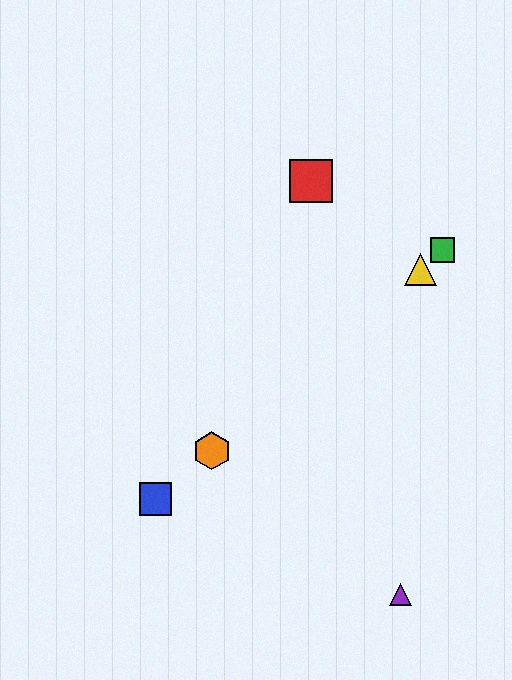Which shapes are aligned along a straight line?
The blue square, the green square, the yellow triangle, the orange hexagon are aligned along a straight line.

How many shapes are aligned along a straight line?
4 shapes (the blue square, the green square, the yellow triangle, the orange hexagon) are aligned along a straight line.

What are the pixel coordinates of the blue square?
The blue square is at (156, 499).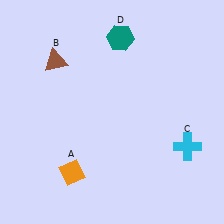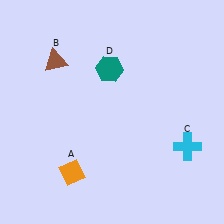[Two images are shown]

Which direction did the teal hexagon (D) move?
The teal hexagon (D) moved down.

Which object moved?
The teal hexagon (D) moved down.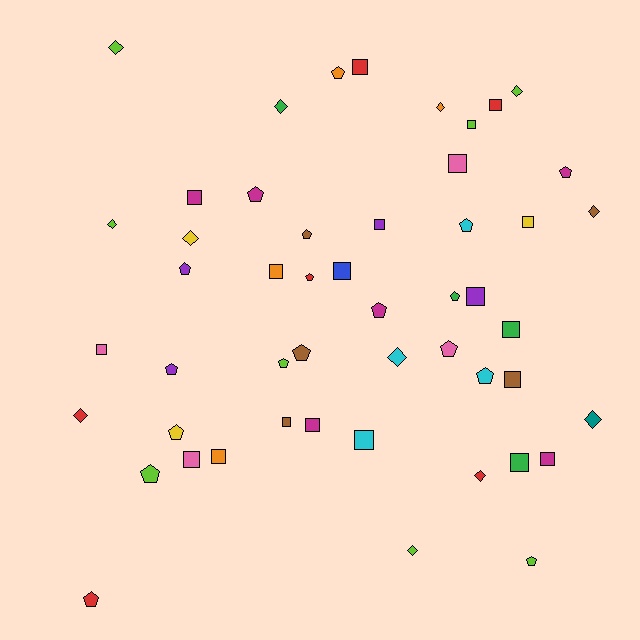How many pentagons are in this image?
There are 18 pentagons.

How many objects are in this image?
There are 50 objects.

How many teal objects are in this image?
There is 1 teal object.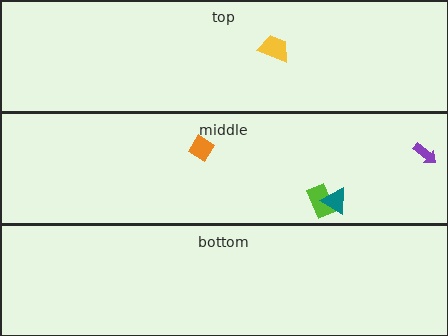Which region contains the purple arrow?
The middle region.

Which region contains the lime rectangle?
The middle region.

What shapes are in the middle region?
The lime rectangle, the teal triangle, the orange diamond, the purple arrow.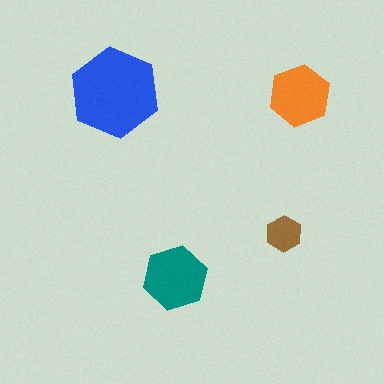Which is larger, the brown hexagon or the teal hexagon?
The teal one.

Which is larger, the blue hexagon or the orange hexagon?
The blue one.